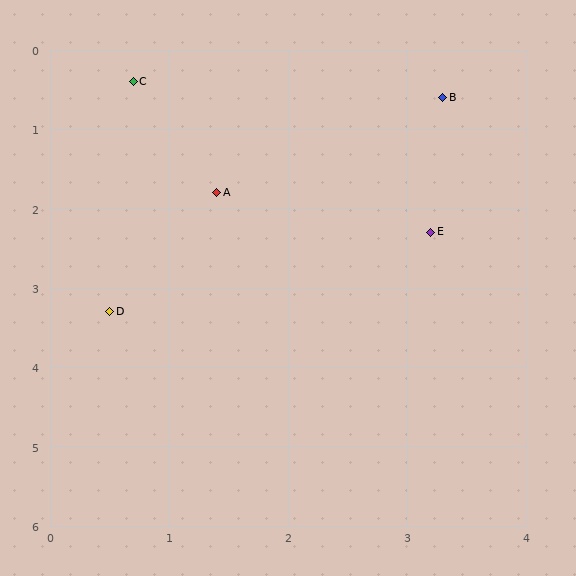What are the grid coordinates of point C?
Point C is at approximately (0.7, 0.4).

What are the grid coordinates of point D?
Point D is at approximately (0.5, 3.3).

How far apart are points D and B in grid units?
Points D and B are about 3.9 grid units apart.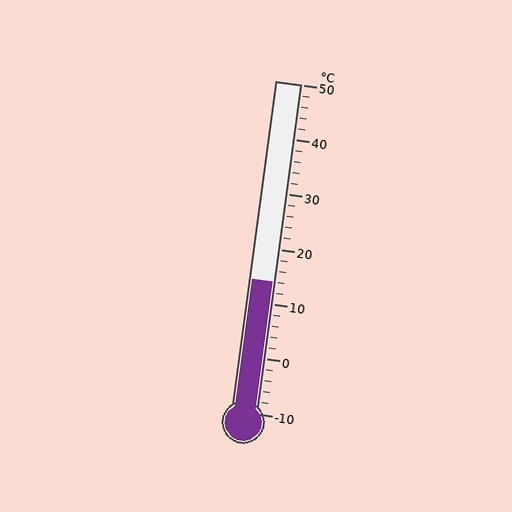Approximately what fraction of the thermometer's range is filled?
The thermometer is filled to approximately 40% of its range.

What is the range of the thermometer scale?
The thermometer scale ranges from -10°C to 50°C.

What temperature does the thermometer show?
The thermometer shows approximately 14°C.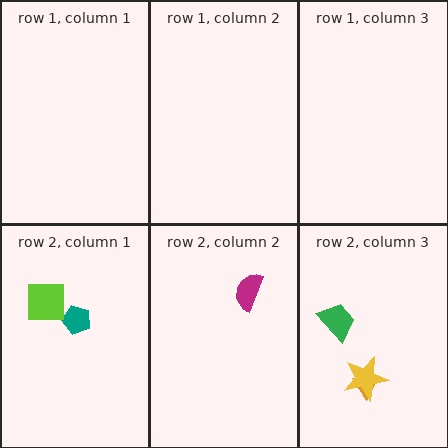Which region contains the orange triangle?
The row 2, column 3 region.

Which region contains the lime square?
The row 2, column 1 region.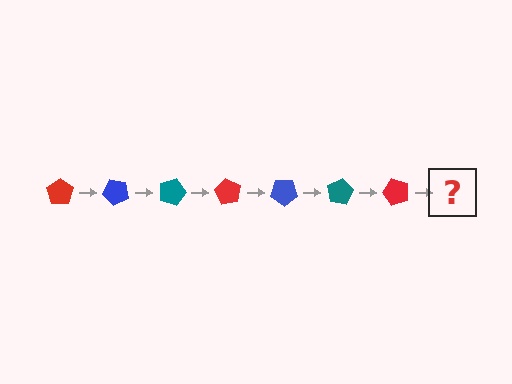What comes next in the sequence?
The next element should be a blue pentagon, rotated 315 degrees from the start.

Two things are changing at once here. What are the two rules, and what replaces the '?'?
The two rules are that it rotates 45 degrees each step and the color cycles through red, blue, and teal. The '?' should be a blue pentagon, rotated 315 degrees from the start.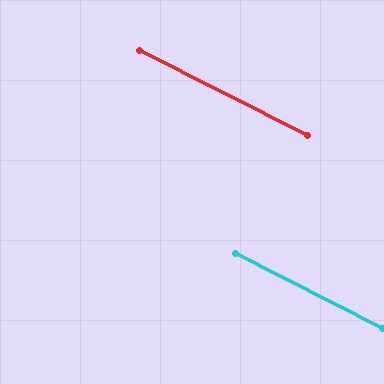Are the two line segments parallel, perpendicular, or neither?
Parallel — their directions differ by only 0.0°.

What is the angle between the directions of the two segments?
Approximately 0 degrees.